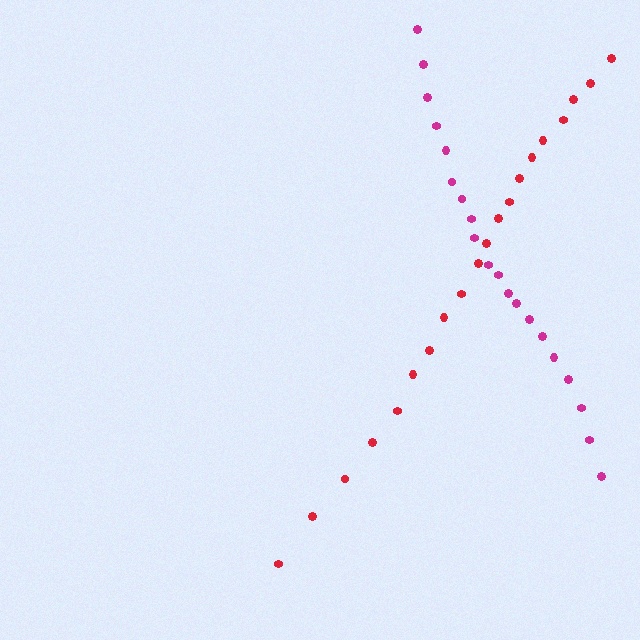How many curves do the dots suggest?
There are 2 distinct paths.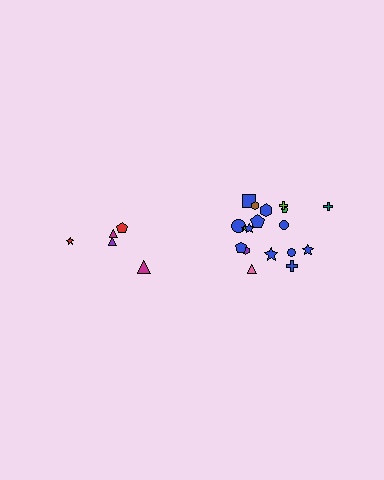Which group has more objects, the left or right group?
The right group.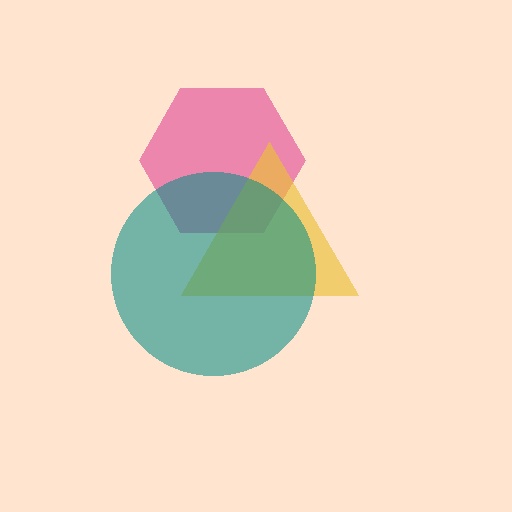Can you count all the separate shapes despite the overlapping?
Yes, there are 3 separate shapes.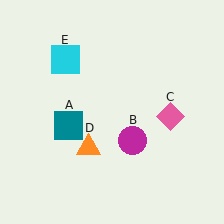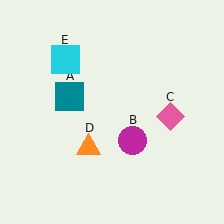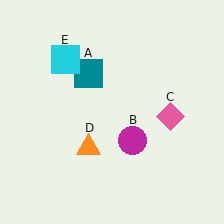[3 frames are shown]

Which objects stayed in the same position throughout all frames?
Magenta circle (object B) and pink diamond (object C) and orange triangle (object D) and cyan square (object E) remained stationary.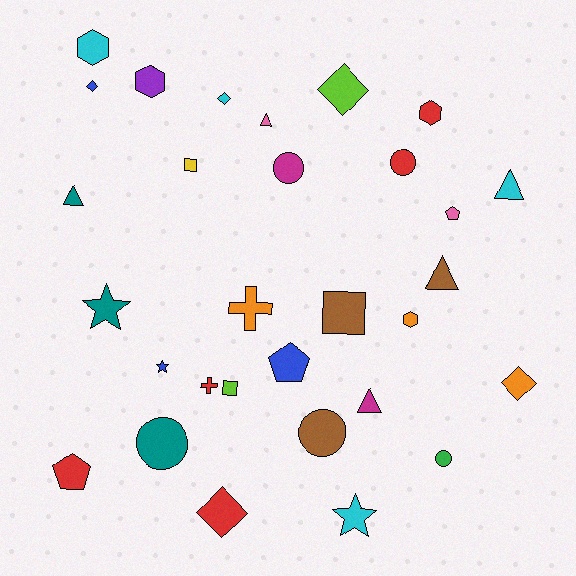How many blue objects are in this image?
There are 3 blue objects.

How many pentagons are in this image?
There are 3 pentagons.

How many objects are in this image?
There are 30 objects.